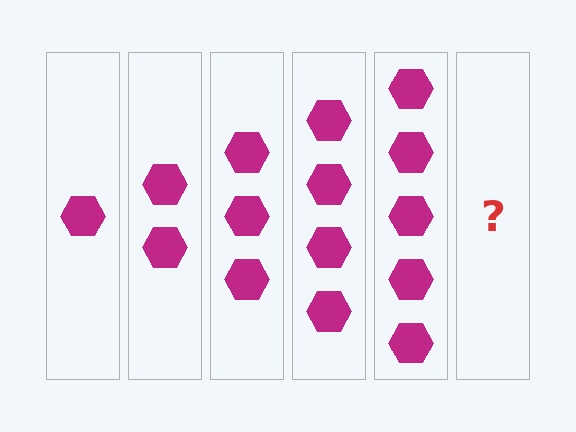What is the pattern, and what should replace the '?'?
The pattern is that each step adds one more hexagon. The '?' should be 6 hexagons.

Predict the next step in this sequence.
The next step is 6 hexagons.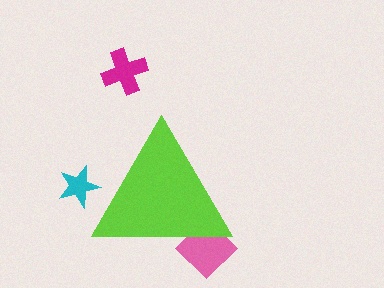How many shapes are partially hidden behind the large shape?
2 shapes are partially hidden.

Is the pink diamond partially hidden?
Yes, the pink diamond is partially hidden behind the lime triangle.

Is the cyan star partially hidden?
Yes, the cyan star is partially hidden behind the lime triangle.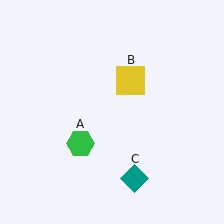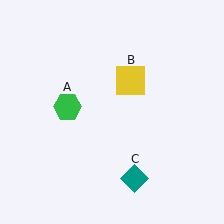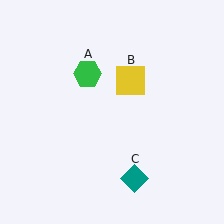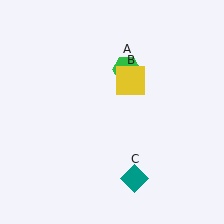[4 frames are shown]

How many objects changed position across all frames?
1 object changed position: green hexagon (object A).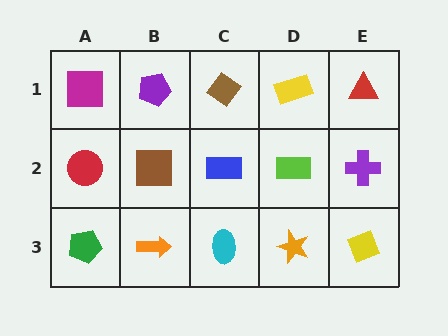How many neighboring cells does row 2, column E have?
3.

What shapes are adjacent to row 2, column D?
A yellow rectangle (row 1, column D), an orange star (row 3, column D), a blue rectangle (row 2, column C), a purple cross (row 2, column E).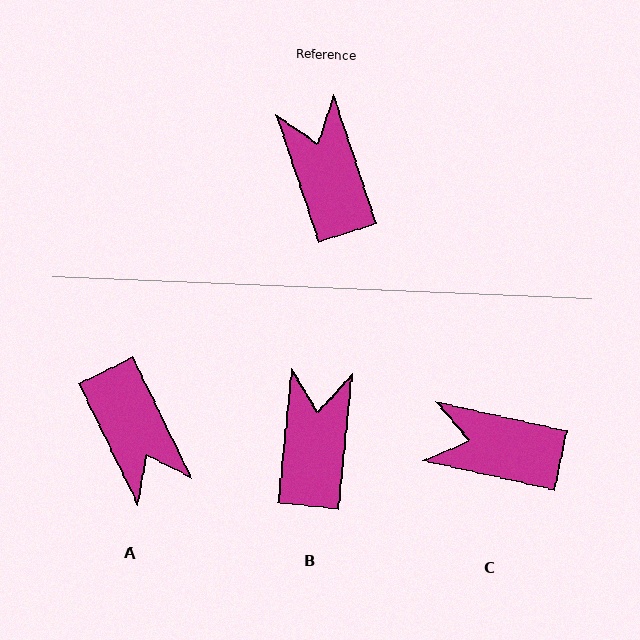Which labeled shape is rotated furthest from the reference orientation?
A, about 173 degrees away.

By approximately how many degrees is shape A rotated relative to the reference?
Approximately 173 degrees clockwise.